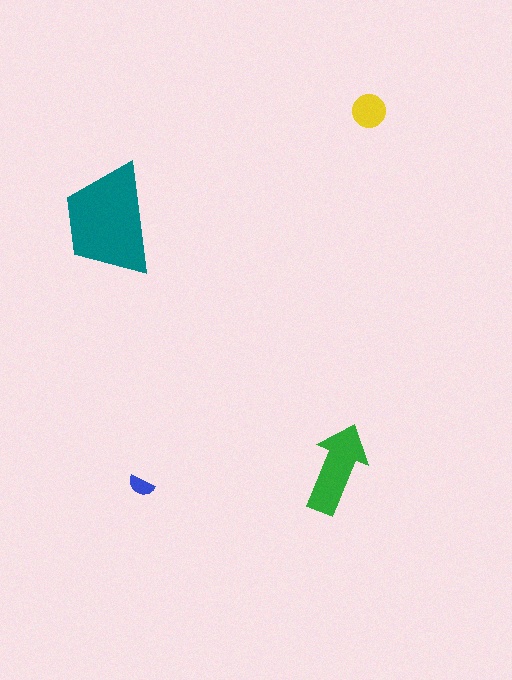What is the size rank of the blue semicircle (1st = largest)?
4th.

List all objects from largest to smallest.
The teal trapezoid, the green arrow, the yellow circle, the blue semicircle.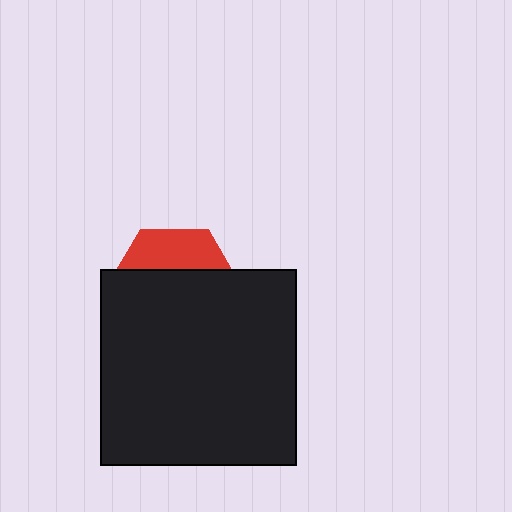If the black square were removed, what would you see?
You would see the complete red hexagon.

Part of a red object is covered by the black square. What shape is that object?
It is a hexagon.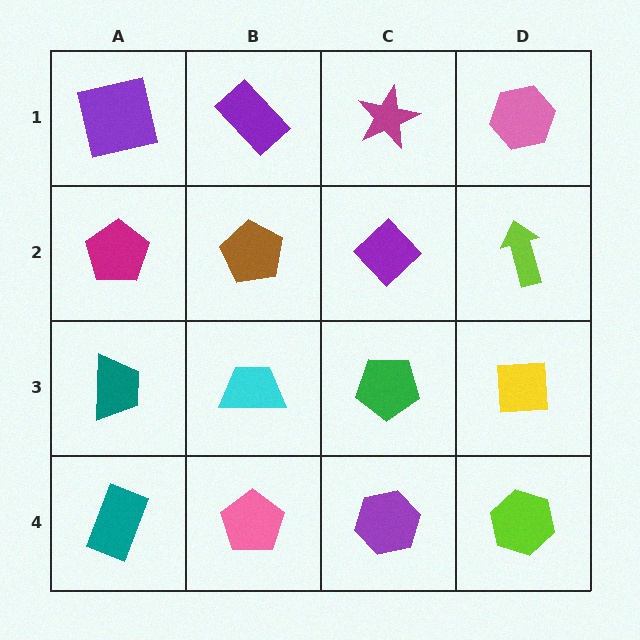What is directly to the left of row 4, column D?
A purple hexagon.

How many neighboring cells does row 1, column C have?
3.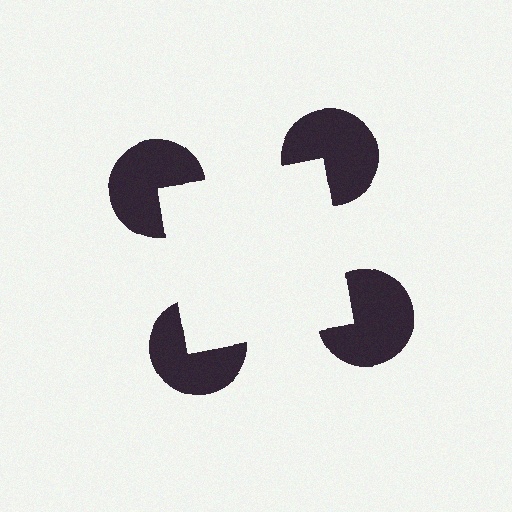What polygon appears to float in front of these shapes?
An illusory square — its edges are inferred from the aligned wedge cuts in the pac-man discs, not physically drawn.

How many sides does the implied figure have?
4 sides.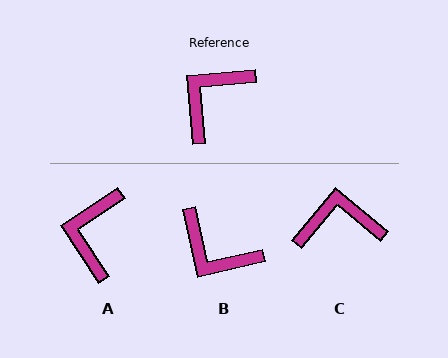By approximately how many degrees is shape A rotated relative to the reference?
Approximately 28 degrees counter-clockwise.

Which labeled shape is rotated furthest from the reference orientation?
B, about 97 degrees away.